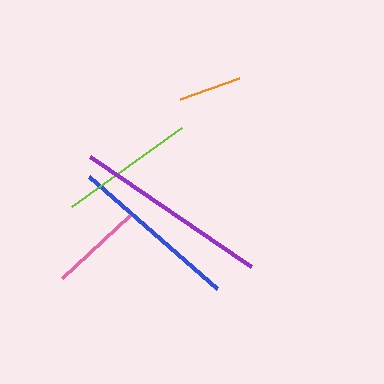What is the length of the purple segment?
The purple segment is approximately 195 pixels long.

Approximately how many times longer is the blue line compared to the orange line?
The blue line is approximately 2.7 times the length of the orange line.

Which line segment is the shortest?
The orange line is the shortest at approximately 62 pixels.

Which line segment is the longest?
The purple line is the longest at approximately 195 pixels.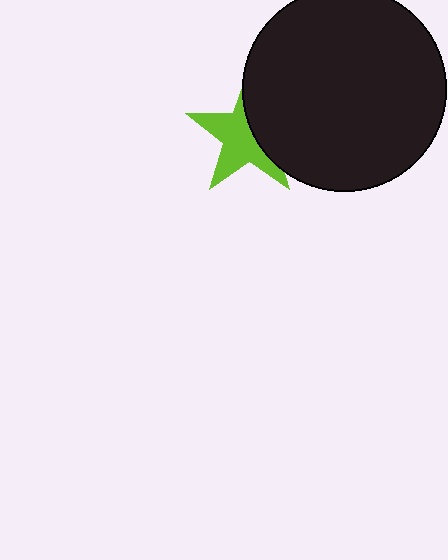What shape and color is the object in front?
The object in front is a black circle.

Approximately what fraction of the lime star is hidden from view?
Roughly 42% of the lime star is hidden behind the black circle.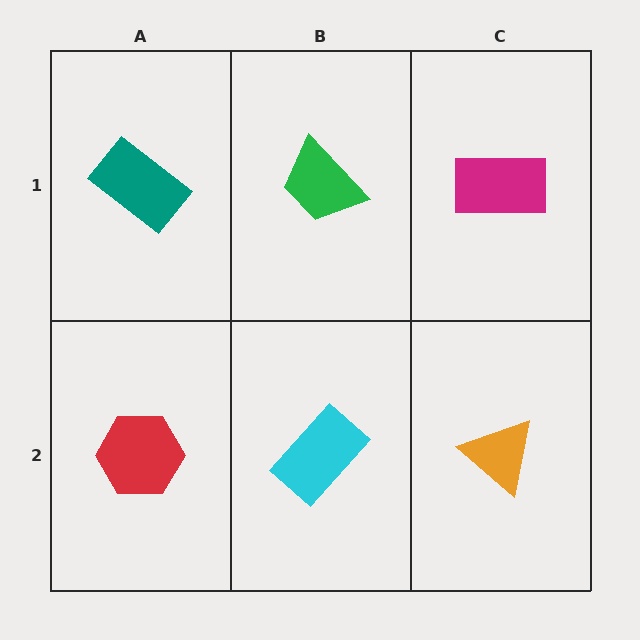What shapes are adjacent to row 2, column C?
A magenta rectangle (row 1, column C), a cyan rectangle (row 2, column B).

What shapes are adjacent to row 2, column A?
A teal rectangle (row 1, column A), a cyan rectangle (row 2, column B).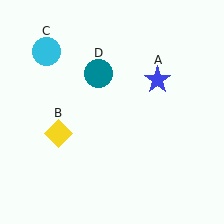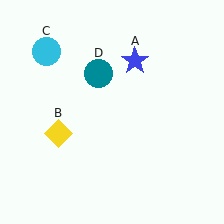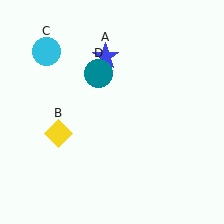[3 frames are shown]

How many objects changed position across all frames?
1 object changed position: blue star (object A).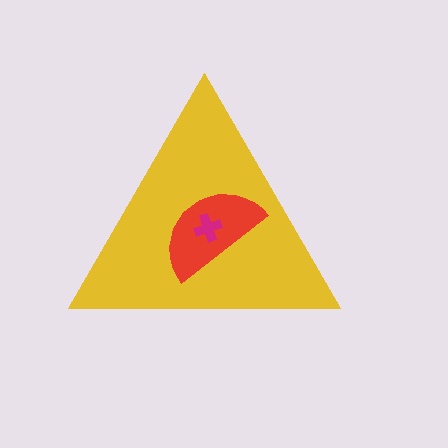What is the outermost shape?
The yellow triangle.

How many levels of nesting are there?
3.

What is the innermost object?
The magenta cross.